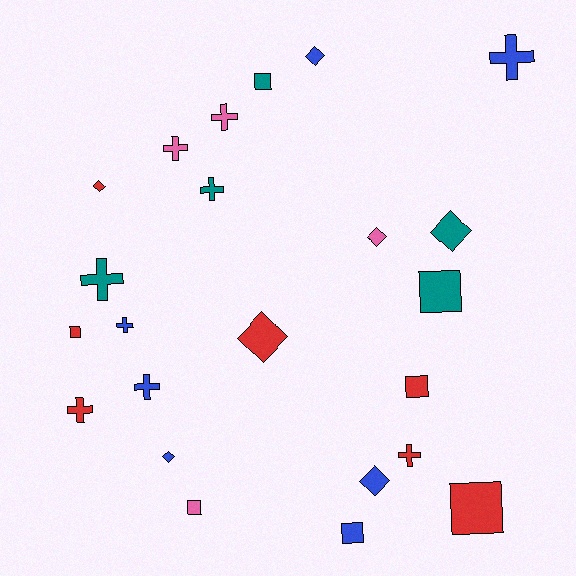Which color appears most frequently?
Blue, with 7 objects.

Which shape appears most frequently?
Cross, with 9 objects.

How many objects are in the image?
There are 23 objects.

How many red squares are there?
There are 3 red squares.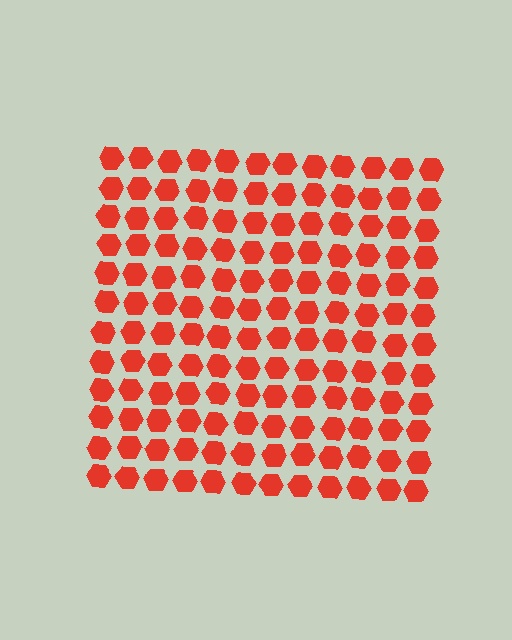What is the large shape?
The large shape is a square.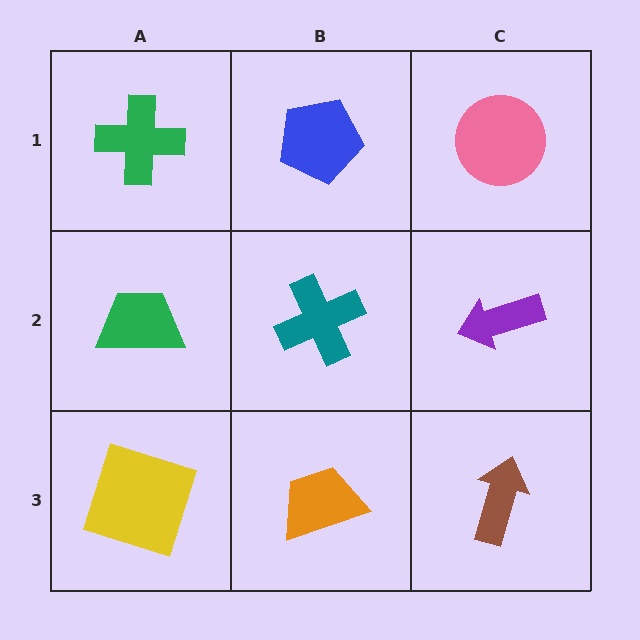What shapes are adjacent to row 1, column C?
A purple arrow (row 2, column C), a blue pentagon (row 1, column B).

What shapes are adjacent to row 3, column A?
A green trapezoid (row 2, column A), an orange trapezoid (row 3, column B).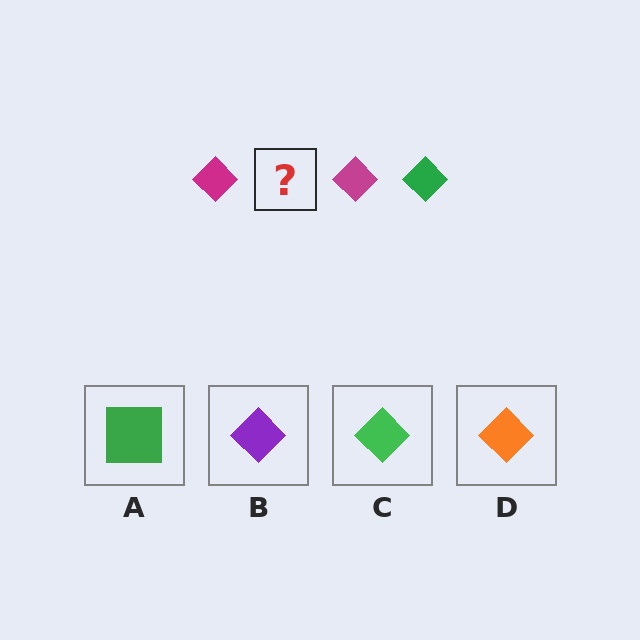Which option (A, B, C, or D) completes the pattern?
C.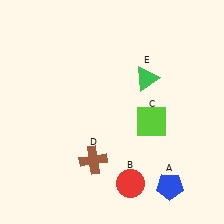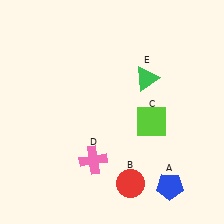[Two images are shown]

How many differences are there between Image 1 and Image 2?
There is 1 difference between the two images.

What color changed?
The cross (D) changed from brown in Image 1 to pink in Image 2.